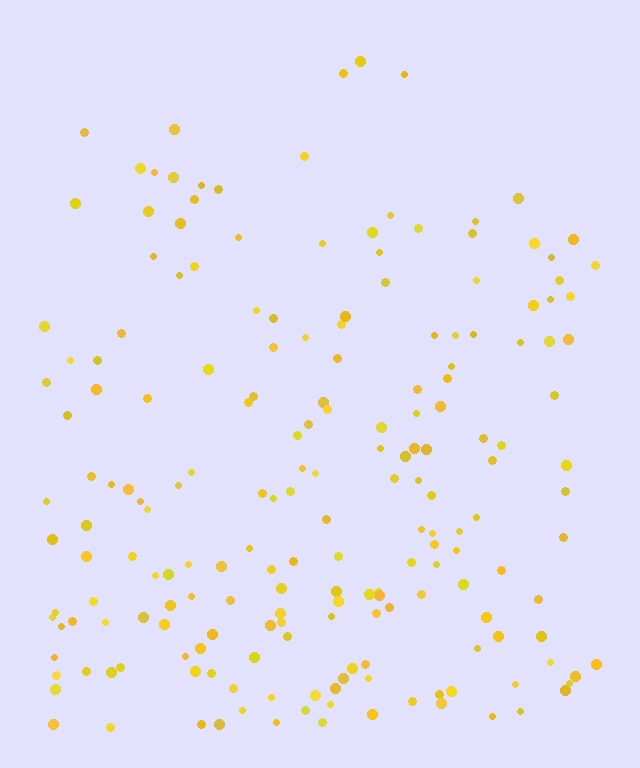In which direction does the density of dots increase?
From top to bottom, with the bottom side densest.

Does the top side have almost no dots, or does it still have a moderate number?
Still a moderate number, just noticeably fewer than the bottom.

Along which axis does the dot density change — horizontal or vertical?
Vertical.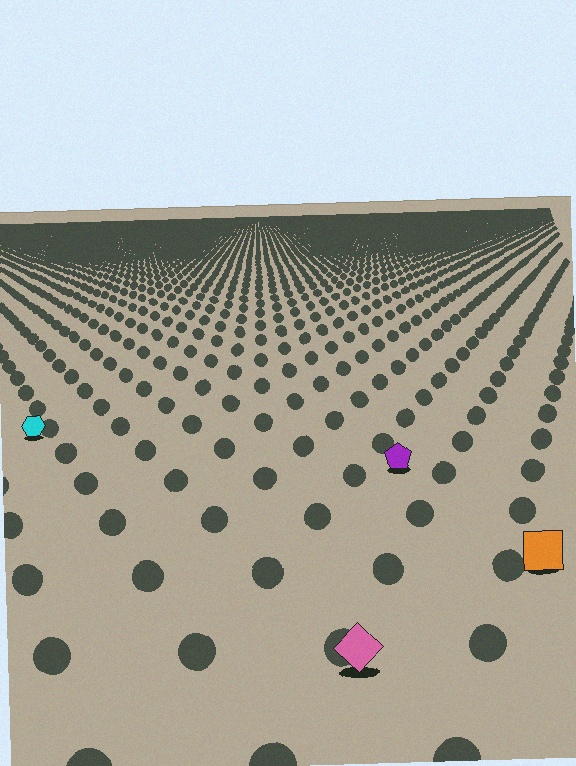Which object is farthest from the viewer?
The cyan hexagon is farthest from the viewer. It appears smaller and the ground texture around it is denser.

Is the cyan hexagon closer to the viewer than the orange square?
No. The orange square is closer — you can tell from the texture gradient: the ground texture is coarser near it.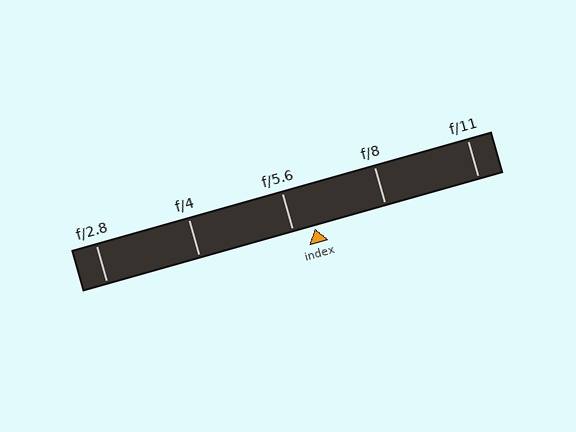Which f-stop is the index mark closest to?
The index mark is closest to f/5.6.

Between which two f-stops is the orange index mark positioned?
The index mark is between f/5.6 and f/8.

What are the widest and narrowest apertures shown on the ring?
The widest aperture shown is f/2.8 and the narrowest is f/11.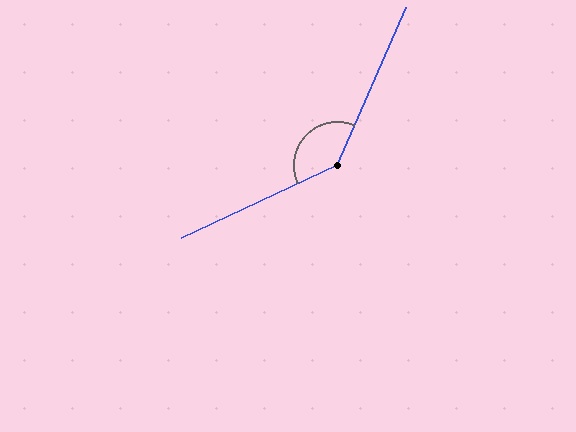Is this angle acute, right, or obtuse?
It is obtuse.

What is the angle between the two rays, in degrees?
Approximately 139 degrees.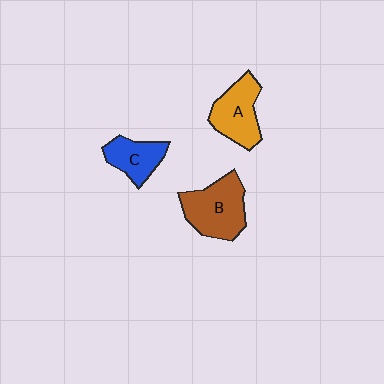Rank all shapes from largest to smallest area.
From largest to smallest: B (brown), A (orange), C (blue).